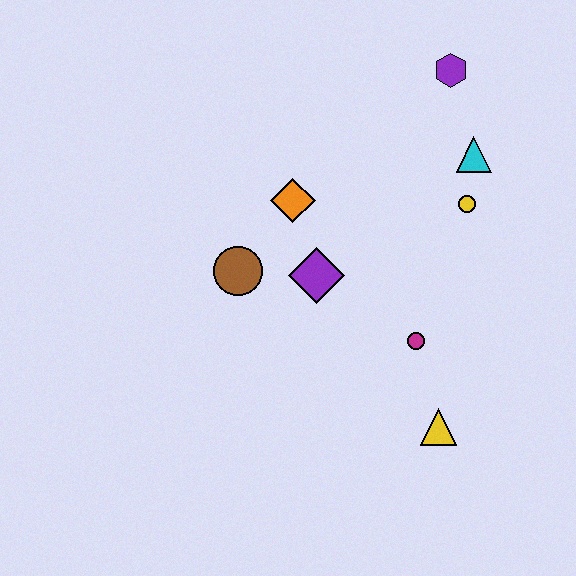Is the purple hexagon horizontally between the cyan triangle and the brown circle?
Yes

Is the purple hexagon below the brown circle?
No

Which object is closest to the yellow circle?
The cyan triangle is closest to the yellow circle.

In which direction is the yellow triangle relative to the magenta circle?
The yellow triangle is below the magenta circle.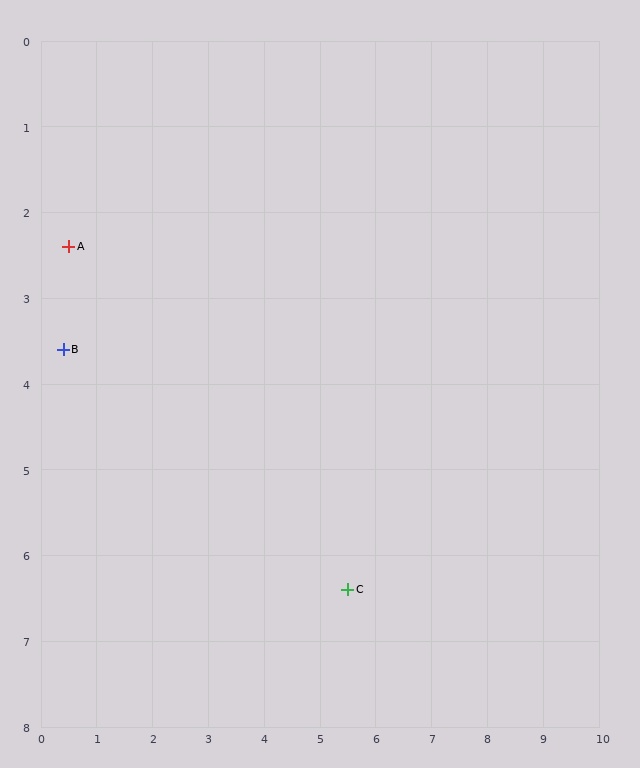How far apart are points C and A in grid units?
Points C and A are about 6.4 grid units apart.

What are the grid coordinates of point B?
Point B is at approximately (0.4, 3.6).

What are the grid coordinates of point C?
Point C is at approximately (5.5, 6.4).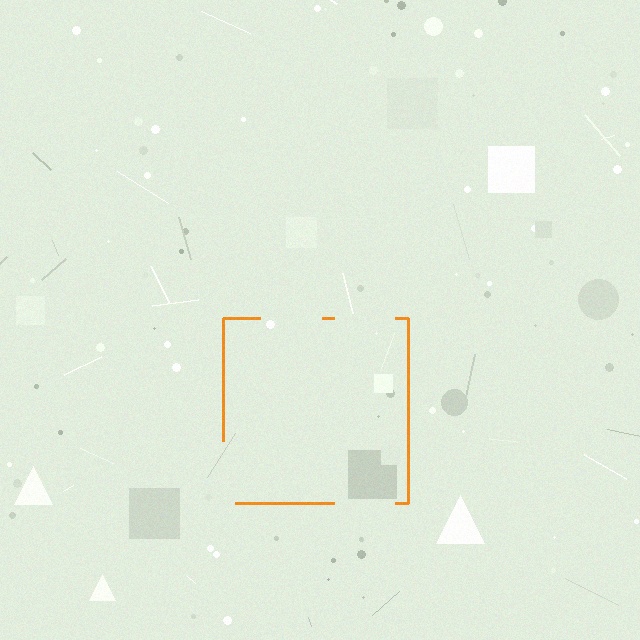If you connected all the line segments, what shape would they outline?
They would outline a square.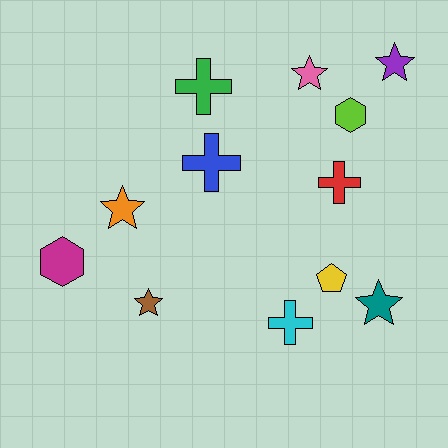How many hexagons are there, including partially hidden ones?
There are 2 hexagons.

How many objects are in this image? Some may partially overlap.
There are 12 objects.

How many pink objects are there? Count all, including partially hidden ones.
There is 1 pink object.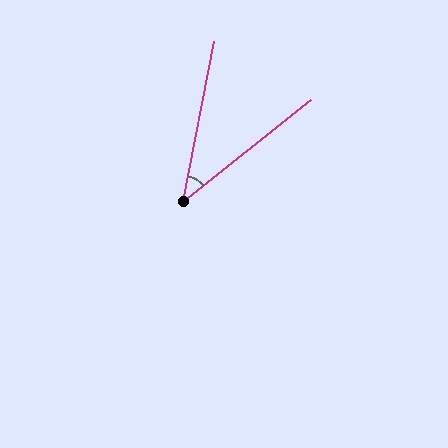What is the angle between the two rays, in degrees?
Approximately 40 degrees.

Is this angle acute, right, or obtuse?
It is acute.